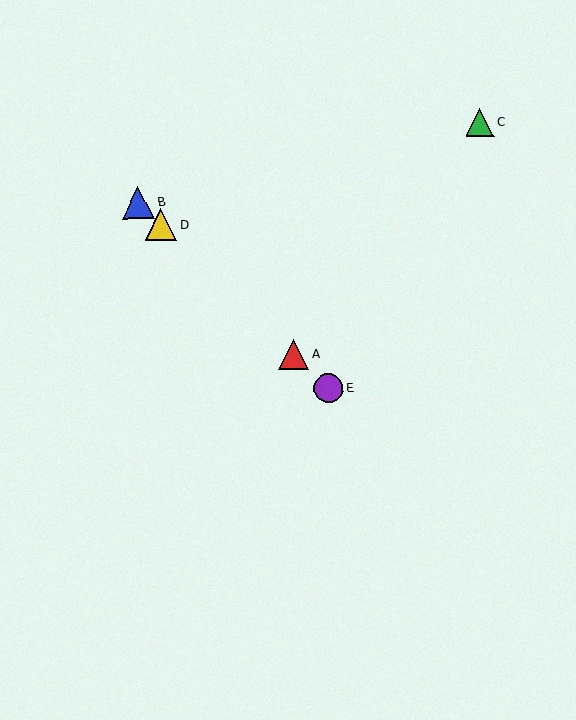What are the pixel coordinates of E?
Object E is at (329, 388).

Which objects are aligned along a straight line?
Objects A, B, D, E are aligned along a straight line.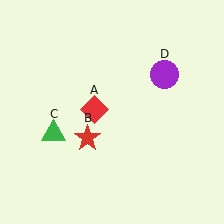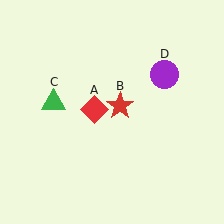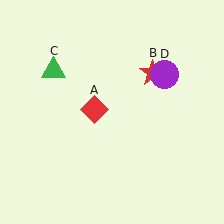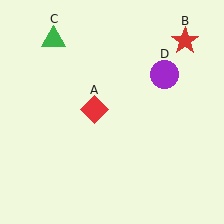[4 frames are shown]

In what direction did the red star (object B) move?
The red star (object B) moved up and to the right.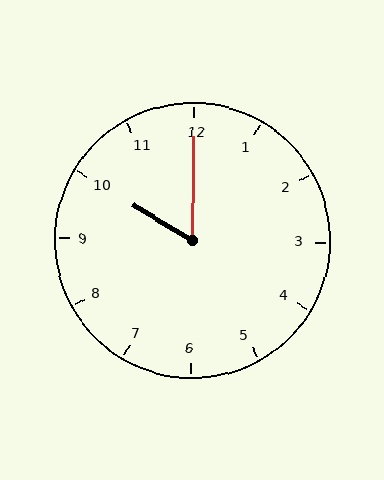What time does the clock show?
10:00.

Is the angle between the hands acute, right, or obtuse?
It is acute.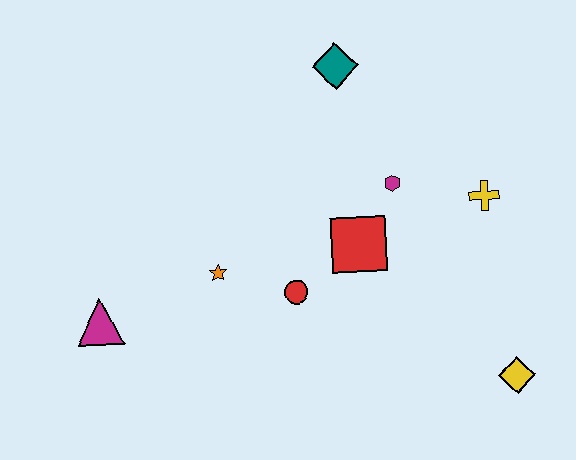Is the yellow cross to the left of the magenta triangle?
No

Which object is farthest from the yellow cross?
The magenta triangle is farthest from the yellow cross.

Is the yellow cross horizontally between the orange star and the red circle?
No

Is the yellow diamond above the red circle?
No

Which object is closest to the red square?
The magenta hexagon is closest to the red square.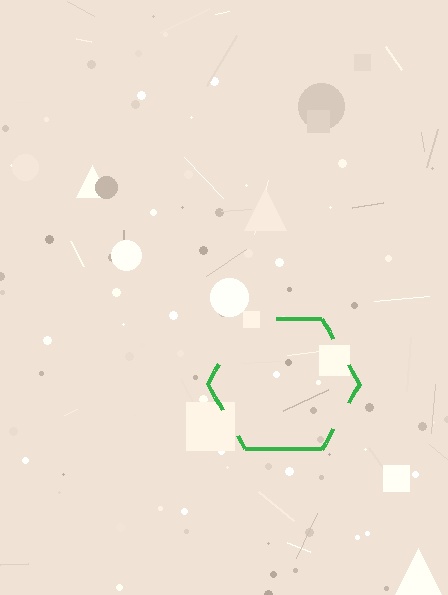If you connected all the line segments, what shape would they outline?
They would outline a hexagon.